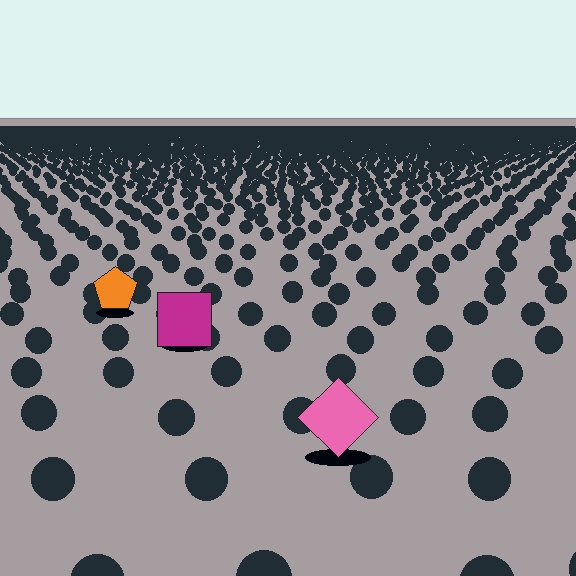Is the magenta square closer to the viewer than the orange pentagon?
Yes. The magenta square is closer — you can tell from the texture gradient: the ground texture is coarser near it.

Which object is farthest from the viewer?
The orange pentagon is farthest from the viewer. It appears smaller and the ground texture around it is denser.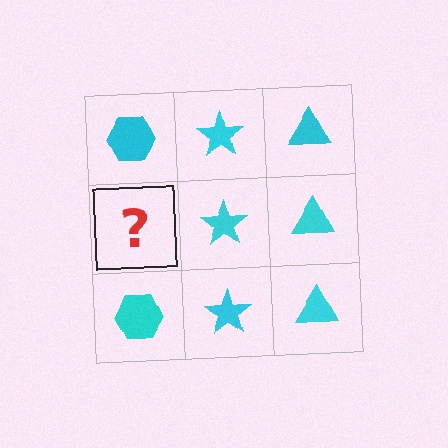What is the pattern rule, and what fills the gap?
The rule is that each column has a consistent shape. The gap should be filled with a cyan hexagon.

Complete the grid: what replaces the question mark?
The question mark should be replaced with a cyan hexagon.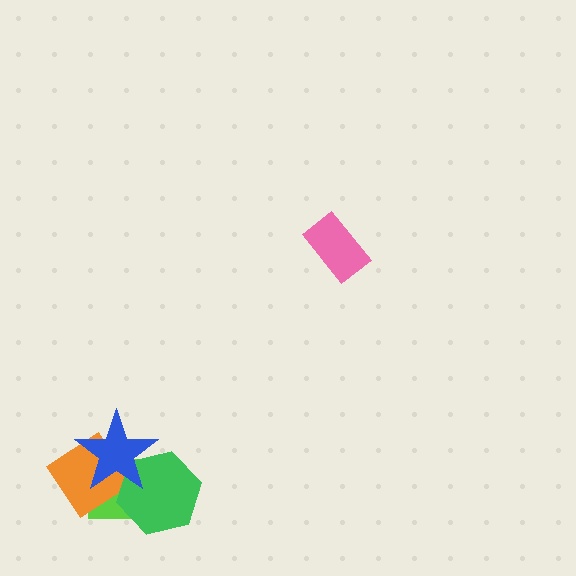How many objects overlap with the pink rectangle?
0 objects overlap with the pink rectangle.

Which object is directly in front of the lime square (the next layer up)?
The orange diamond is directly in front of the lime square.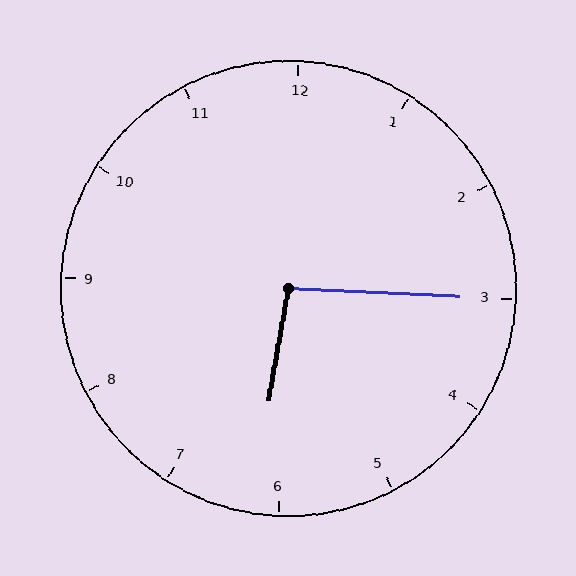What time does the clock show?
6:15.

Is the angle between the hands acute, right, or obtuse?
It is obtuse.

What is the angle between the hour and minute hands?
Approximately 98 degrees.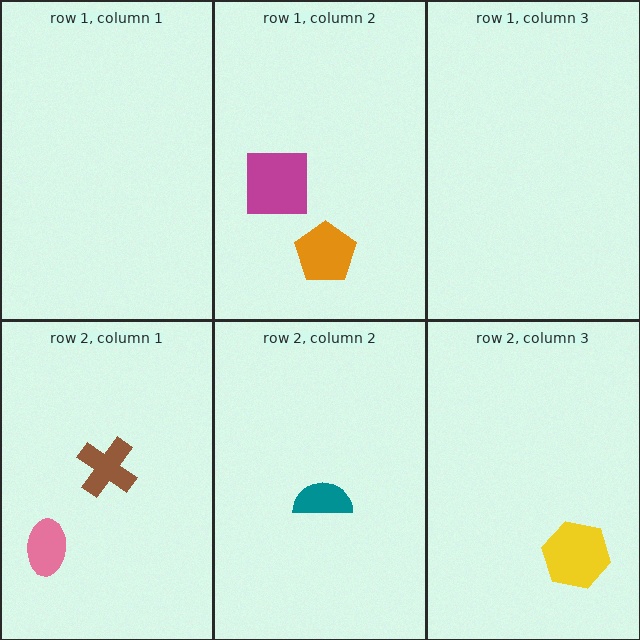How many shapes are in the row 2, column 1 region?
2.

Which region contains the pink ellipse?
The row 2, column 1 region.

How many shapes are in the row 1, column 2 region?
2.